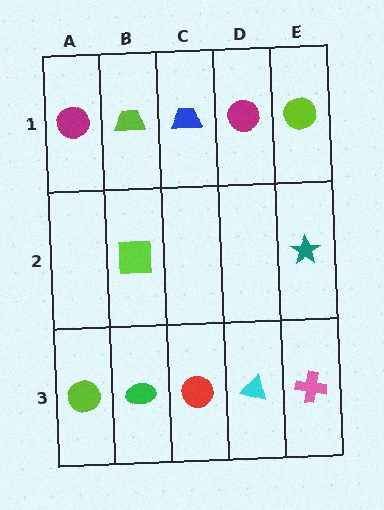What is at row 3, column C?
A red circle.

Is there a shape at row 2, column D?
No, that cell is empty.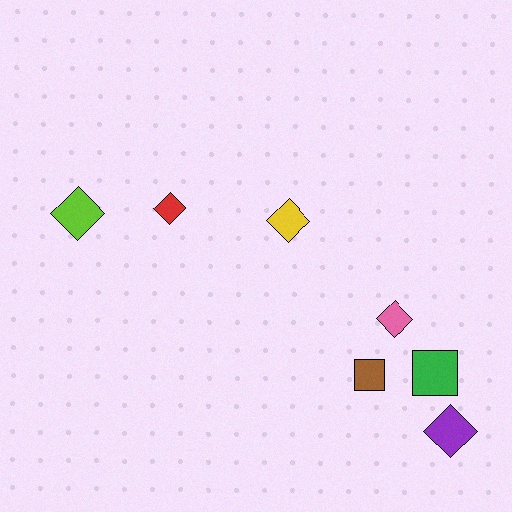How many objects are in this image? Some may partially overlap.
There are 7 objects.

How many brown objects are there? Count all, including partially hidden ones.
There is 1 brown object.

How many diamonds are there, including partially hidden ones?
There are 5 diamonds.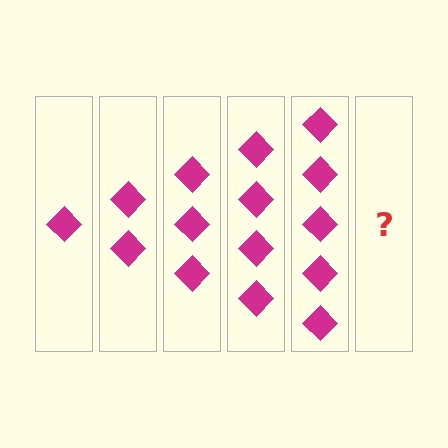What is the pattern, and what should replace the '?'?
The pattern is that each step adds one more diamond. The '?' should be 6 diamonds.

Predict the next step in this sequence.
The next step is 6 diamonds.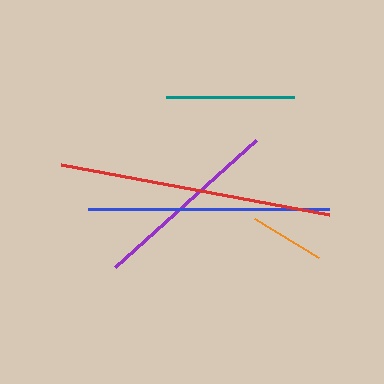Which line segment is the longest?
The red line is the longest at approximately 272 pixels.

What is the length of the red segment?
The red segment is approximately 272 pixels long.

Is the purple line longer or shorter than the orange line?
The purple line is longer than the orange line.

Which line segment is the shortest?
The orange line is the shortest at approximately 75 pixels.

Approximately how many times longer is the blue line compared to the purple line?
The blue line is approximately 1.3 times the length of the purple line.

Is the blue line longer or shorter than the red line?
The red line is longer than the blue line.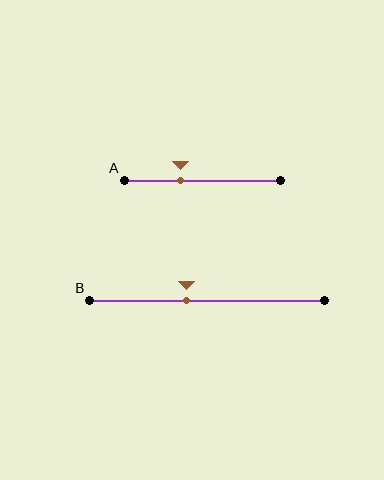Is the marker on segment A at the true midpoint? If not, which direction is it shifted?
No, the marker on segment A is shifted to the left by about 14% of the segment length.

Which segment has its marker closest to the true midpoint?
Segment B has its marker closest to the true midpoint.